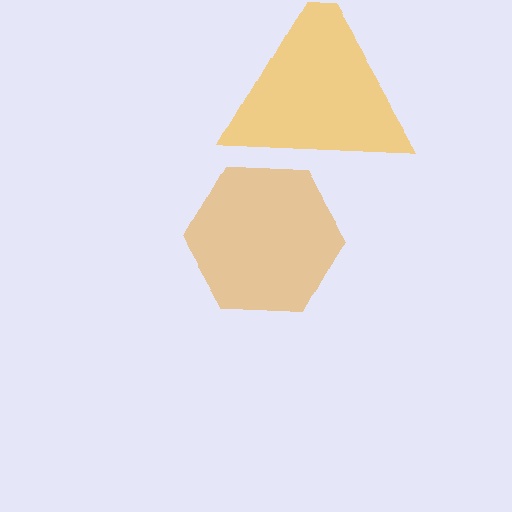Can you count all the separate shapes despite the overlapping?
Yes, there are 2 separate shapes.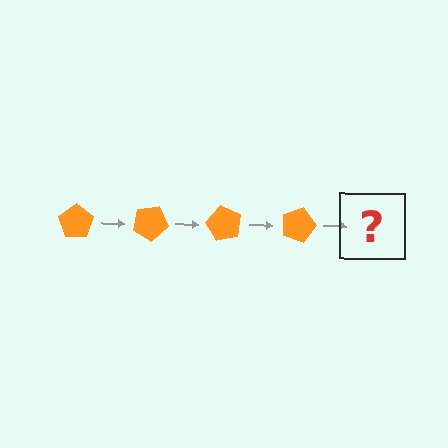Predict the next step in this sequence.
The next step is an orange pentagon rotated 120 degrees.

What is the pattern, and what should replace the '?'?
The pattern is that the pentagon rotates 30 degrees each step. The '?' should be an orange pentagon rotated 120 degrees.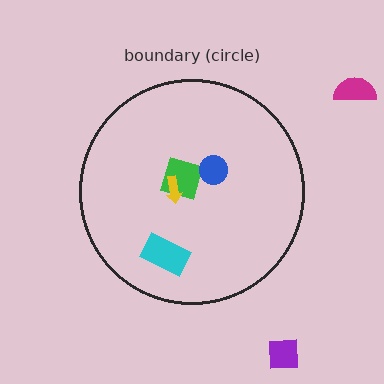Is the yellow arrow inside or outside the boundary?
Inside.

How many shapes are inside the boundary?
4 inside, 2 outside.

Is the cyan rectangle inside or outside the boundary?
Inside.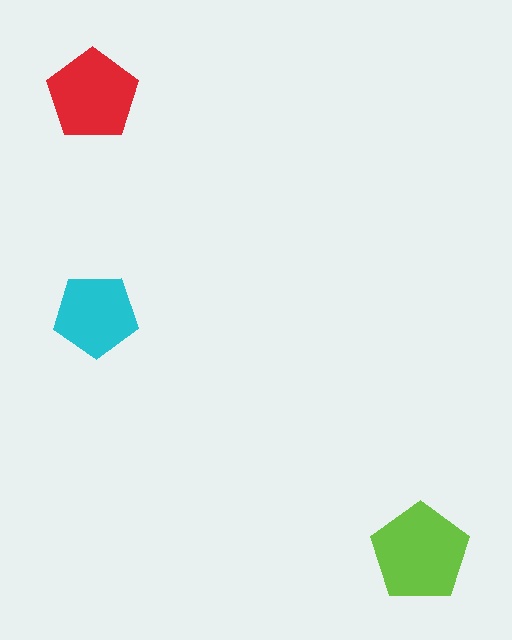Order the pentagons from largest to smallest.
the lime one, the red one, the cyan one.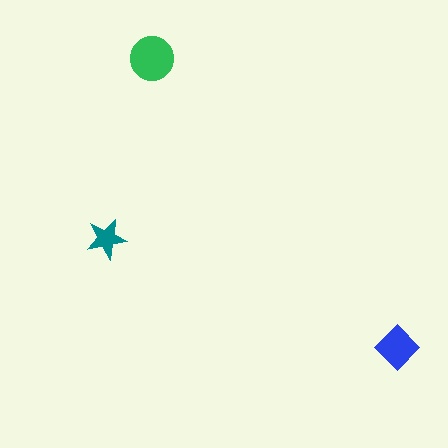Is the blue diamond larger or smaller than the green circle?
Smaller.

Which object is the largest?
The green circle.